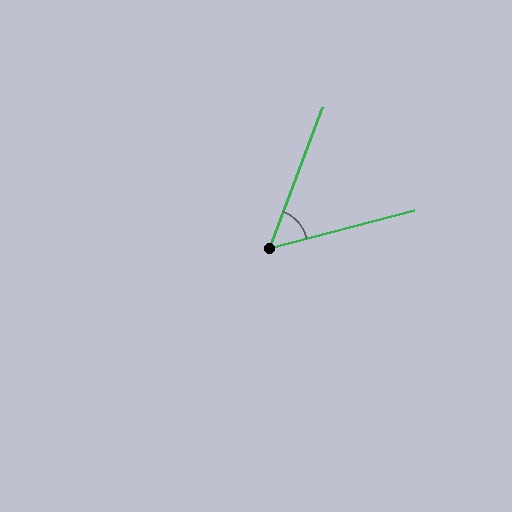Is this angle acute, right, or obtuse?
It is acute.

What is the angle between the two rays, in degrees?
Approximately 55 degrees.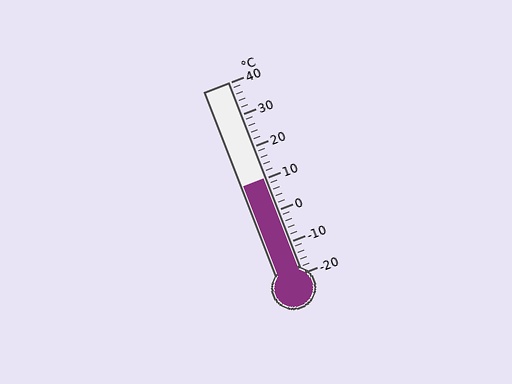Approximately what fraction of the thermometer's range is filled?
The thermometer is filled to approximately 50% of its range.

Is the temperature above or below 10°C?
The temperature is at 10°C.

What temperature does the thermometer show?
The thermometer shows approximately 10°C.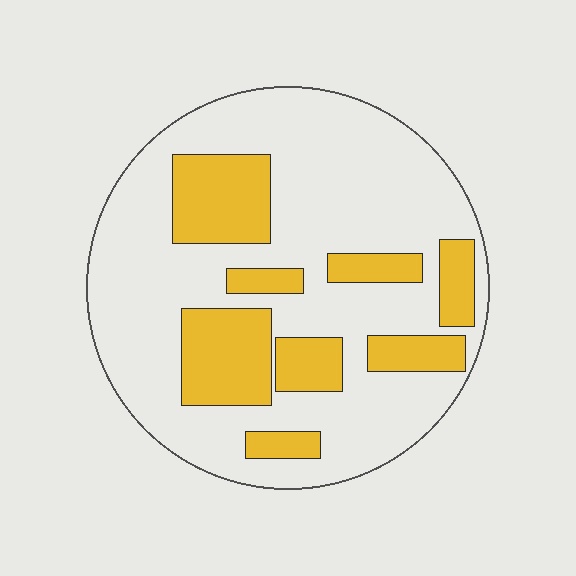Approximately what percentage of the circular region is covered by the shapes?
Approximately 30%.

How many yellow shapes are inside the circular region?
8.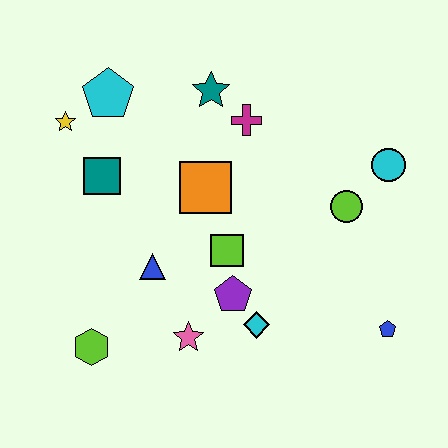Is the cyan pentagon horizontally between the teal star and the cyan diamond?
No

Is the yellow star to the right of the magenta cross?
No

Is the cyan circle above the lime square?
Yes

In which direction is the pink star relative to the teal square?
The pink star is below the teal square.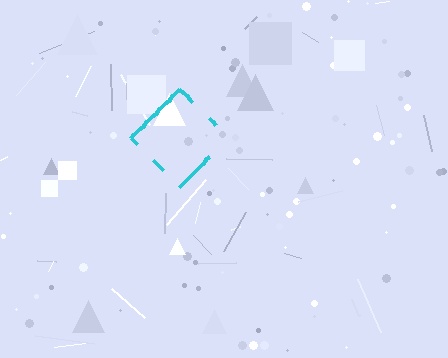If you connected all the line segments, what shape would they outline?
They would outline a diamond.